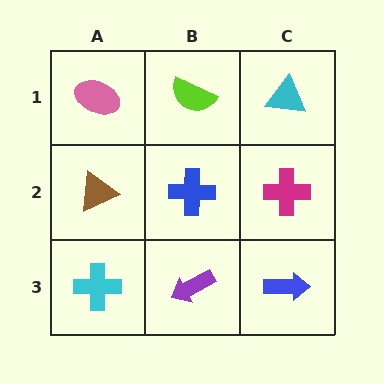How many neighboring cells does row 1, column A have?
2.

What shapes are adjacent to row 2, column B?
A lime semicircle (row 1, column B), a purple arrow (row 3, column B), a brown triangle (row 2, column A), a magenta cross (row 2, column C).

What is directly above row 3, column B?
A blue cross.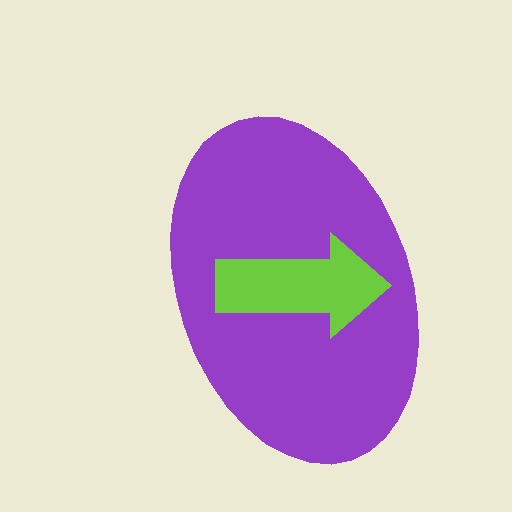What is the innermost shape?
The lime arrow.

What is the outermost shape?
The purple ellipse.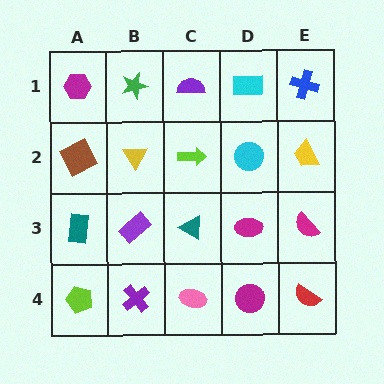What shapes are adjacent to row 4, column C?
A teal triangle (row 3, column C), a purple cross (row 4, column B), a magenta circle (row 4, column D).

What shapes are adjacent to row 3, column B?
A yellow triangle (row 2, column B), a purple cross (row 4, column B), a teal rectangle (row 3, column A), a teal triangle (row 3, column C).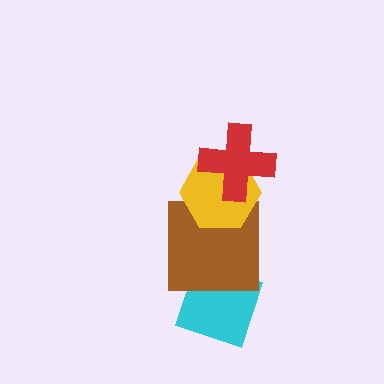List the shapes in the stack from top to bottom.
From top to bottom: the red cross, the yellow hexagon, the brown square, the cyan diamond.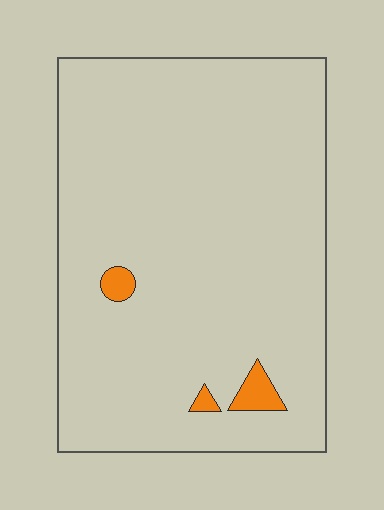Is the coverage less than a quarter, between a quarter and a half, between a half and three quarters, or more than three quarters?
Less than a quarter.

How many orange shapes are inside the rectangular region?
3.